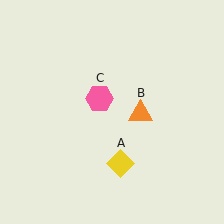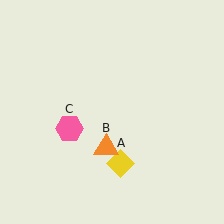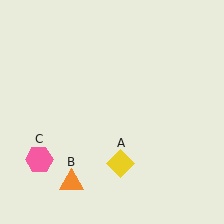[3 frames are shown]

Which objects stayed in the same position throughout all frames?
Yellow diamond (object A) remained stationary.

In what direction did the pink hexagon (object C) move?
The pink hexagon (object C) moved down and to the left.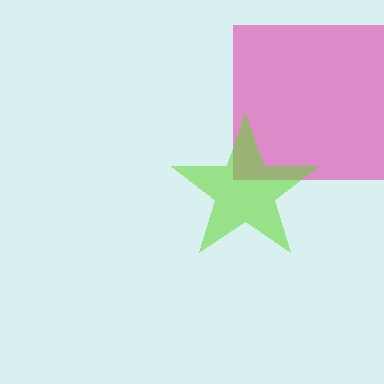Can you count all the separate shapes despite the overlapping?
Yes, there are 2 separate shapes.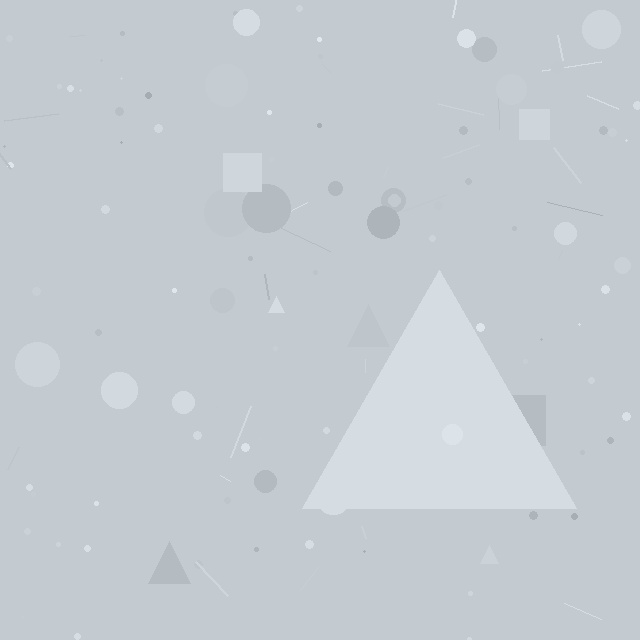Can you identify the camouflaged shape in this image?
The camouflaged shape is a triangle.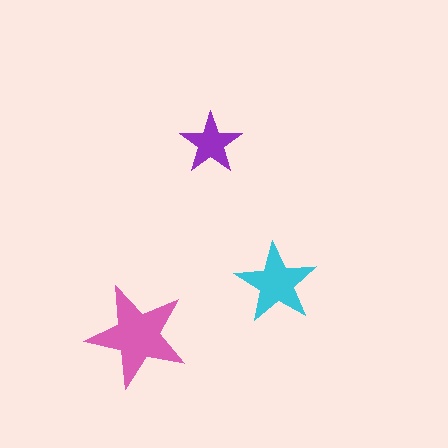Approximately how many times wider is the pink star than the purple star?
About 1.5 times wider.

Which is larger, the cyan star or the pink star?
The pink one.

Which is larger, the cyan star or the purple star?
The cyan one.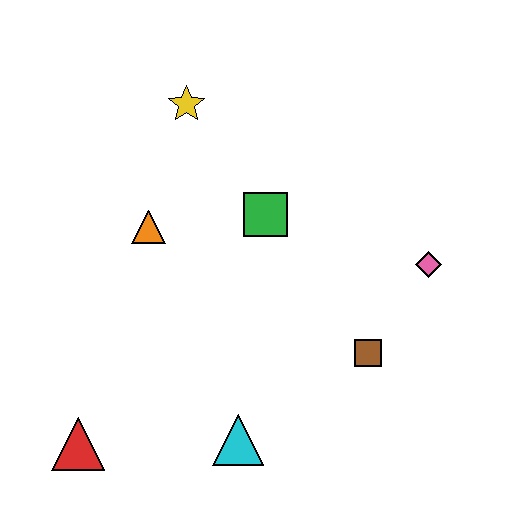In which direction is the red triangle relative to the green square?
The red triangle is below the green square.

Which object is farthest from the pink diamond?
The red triangle is farthest from the pink diamond.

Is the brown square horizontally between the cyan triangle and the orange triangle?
No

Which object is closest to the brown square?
The pink diamond is closest to the brown square.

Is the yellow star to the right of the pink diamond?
No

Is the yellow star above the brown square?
Yes